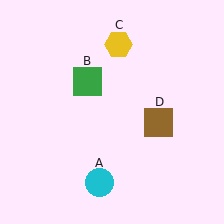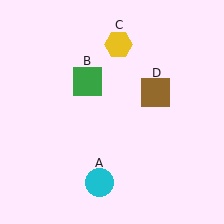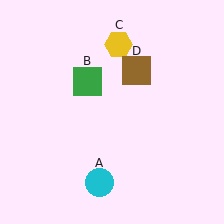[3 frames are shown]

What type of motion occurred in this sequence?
The brown square (object D) rotated counterclockwise around the center of the scene.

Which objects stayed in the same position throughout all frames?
Cyan circle (object A) and green square (object B) and yellow hexagon (object C) remained stationary.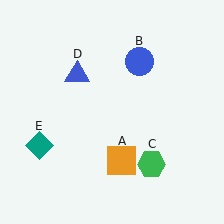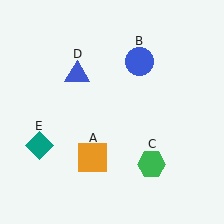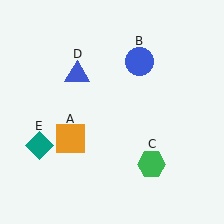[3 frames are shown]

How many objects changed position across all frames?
1 object changed position: orange square (object A).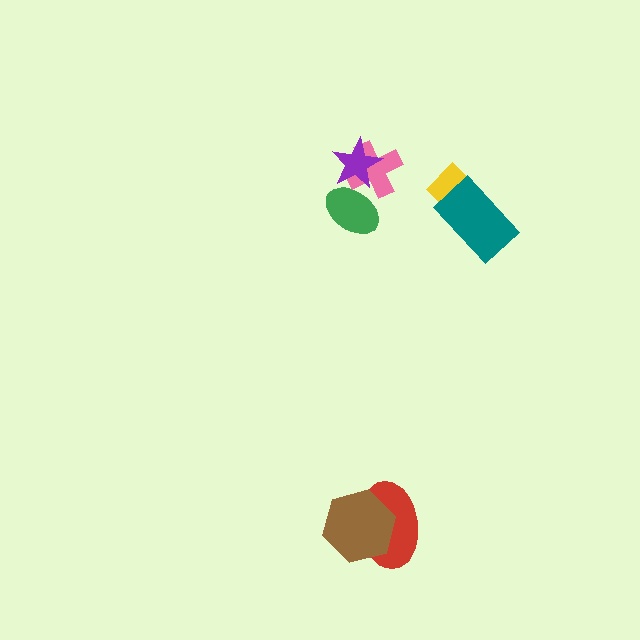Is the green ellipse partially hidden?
Yes, it is partially covered by another shape.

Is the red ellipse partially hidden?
Yes, it is partially covered by another shape.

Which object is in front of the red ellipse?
The brown hexagon is in front of the red ellipse.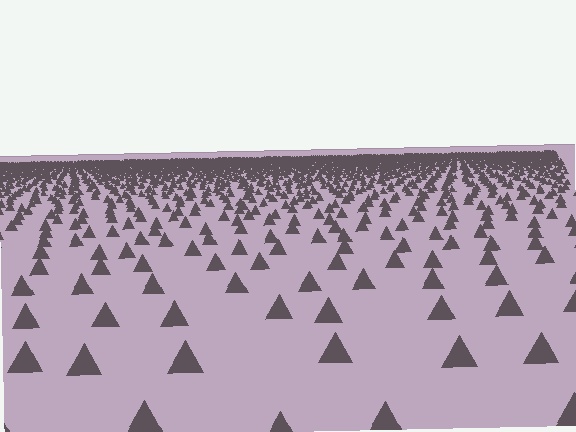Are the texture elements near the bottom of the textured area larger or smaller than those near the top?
Larger. Near the bottom, elements are closer to the viewer and appear at a bigger on-screen size.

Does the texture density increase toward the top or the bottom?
Density increases toward the top.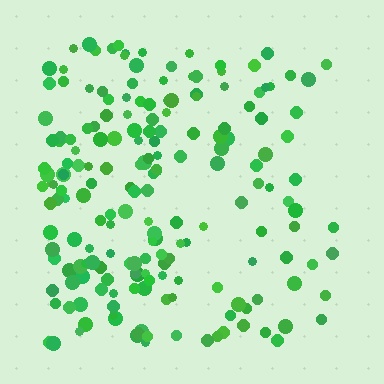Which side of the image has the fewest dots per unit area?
The right.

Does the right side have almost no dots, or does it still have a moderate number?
Still a moderate number, just noticeably fewer than the left.